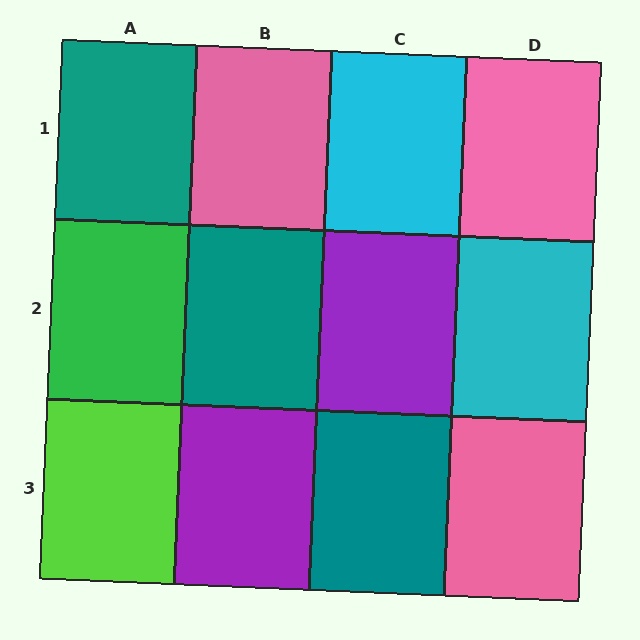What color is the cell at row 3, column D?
Pink.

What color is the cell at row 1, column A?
Teal.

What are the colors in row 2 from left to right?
Green, teal, purple, cyan.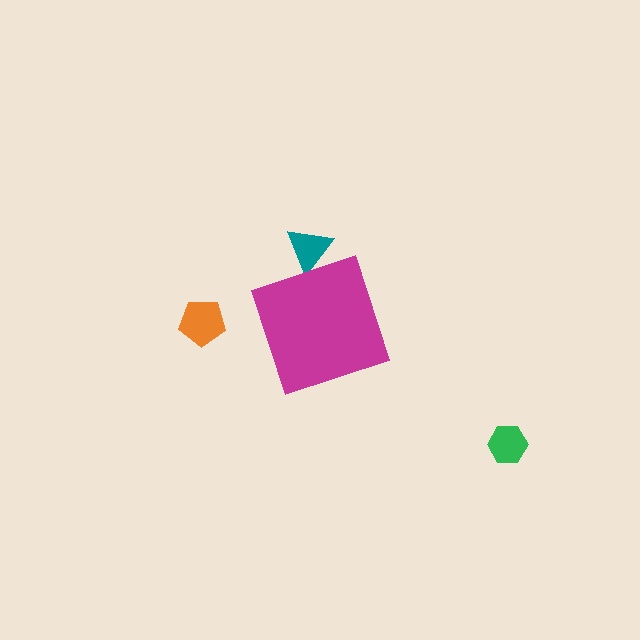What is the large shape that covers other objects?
A magenta diamond.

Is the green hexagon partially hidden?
No, the green hexagon is fully visible.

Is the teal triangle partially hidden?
Yes, the teal triangle is partially hidden behind the magenta diamond.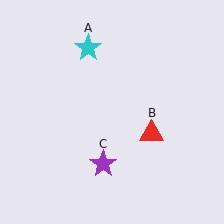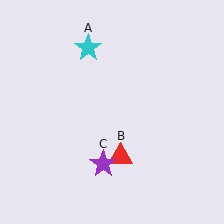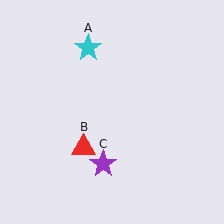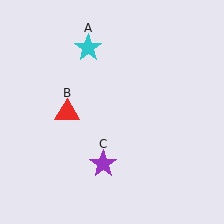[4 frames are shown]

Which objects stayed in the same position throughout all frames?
Cyan star (object A) and purple star (object C) remained stationary.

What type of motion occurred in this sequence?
The red triangle (object B) rotated clockwise around the center of the scene.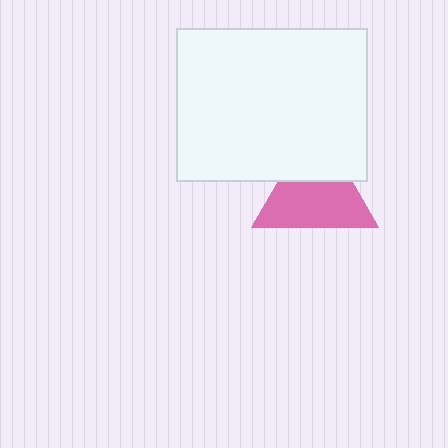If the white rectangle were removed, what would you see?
You would see the complete pink triangle.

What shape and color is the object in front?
The object in front is a white rectangle.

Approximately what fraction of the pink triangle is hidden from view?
Roughly 34% of the pink triangle is hidden behind the white rectangle.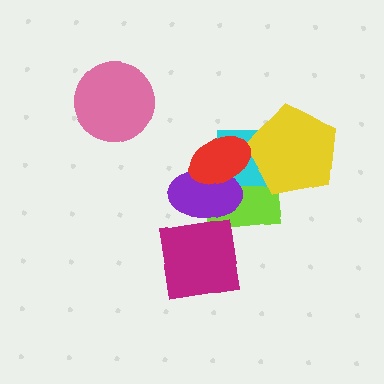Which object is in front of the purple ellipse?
The red ellipse is in front of the purple ellipse.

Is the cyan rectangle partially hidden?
Yes, it is partially covered by another shape.